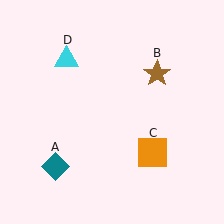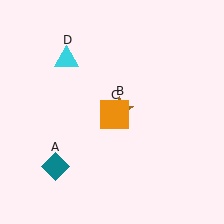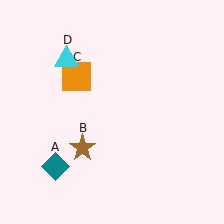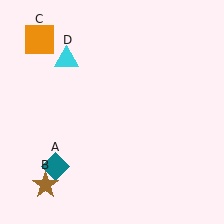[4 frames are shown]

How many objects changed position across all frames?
2 objects changed position: brown star (object B), orange square (object C).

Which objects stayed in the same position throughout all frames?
Teal diamond (object A) and cyan triangle (object D) remained stationary.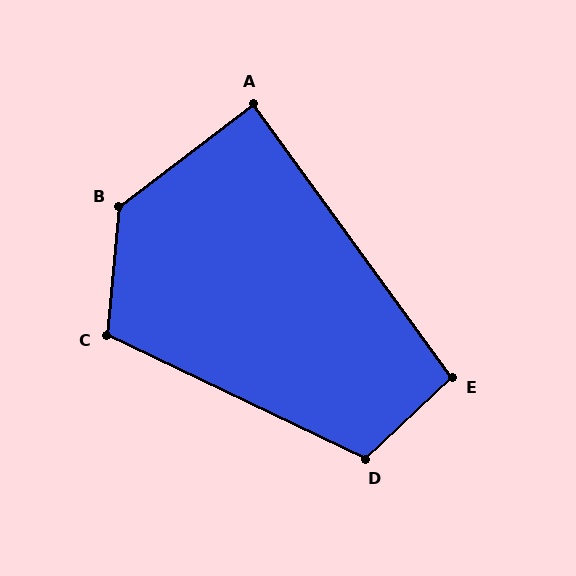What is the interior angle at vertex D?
Approximately 112 degrees (obtuse).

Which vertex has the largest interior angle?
B, at approximately 133 degrees.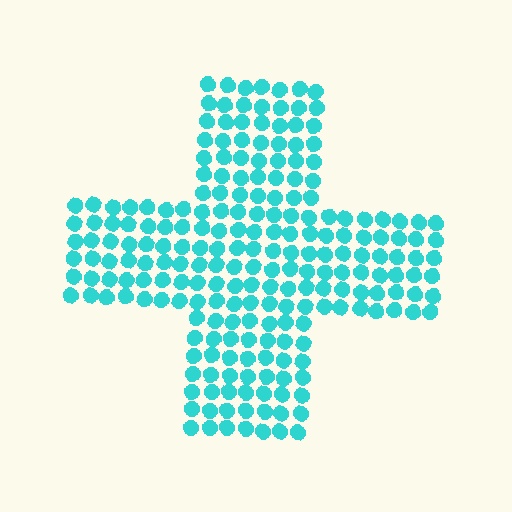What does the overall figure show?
The overall figure shows a cross.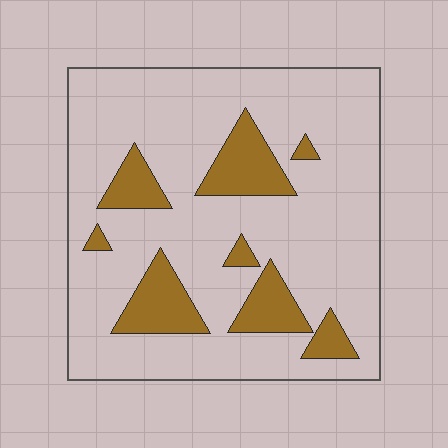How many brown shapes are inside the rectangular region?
8.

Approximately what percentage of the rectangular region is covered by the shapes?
Approximately 20%.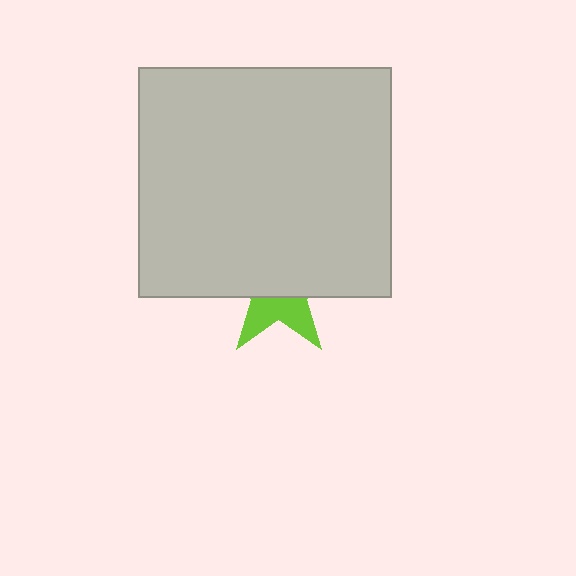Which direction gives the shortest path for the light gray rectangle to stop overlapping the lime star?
Moving up gives the shortest separation.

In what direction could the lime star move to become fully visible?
The lime star could move down. That would shift it out from behind the light gray rectangle entirely.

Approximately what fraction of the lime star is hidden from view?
Roughly 62% of the lime star is hidden behind the light gray rectangle.